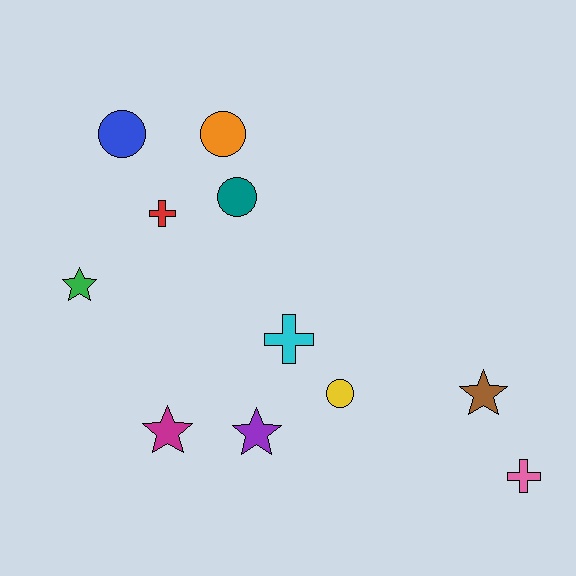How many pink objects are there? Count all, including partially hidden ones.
There is 1 pink object.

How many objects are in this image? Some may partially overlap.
There are 11 objects.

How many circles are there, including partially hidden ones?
There are 4 circles.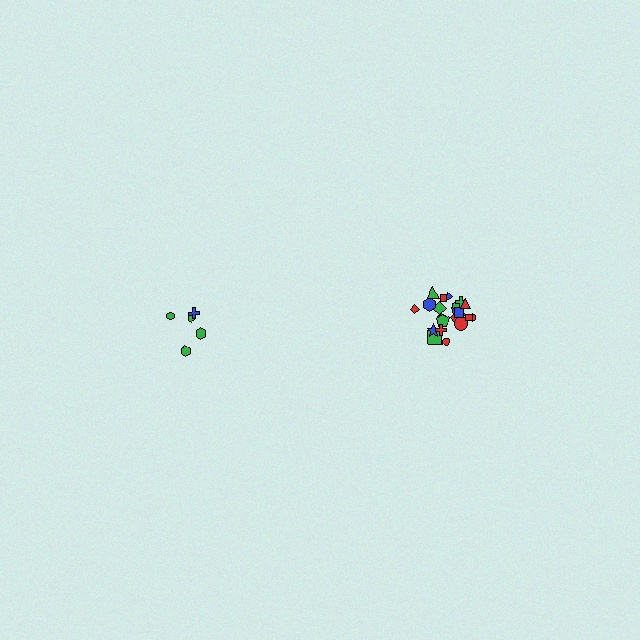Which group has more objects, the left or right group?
The right group.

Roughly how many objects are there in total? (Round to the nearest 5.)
Roughly 25 objects in total.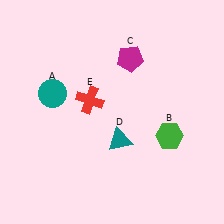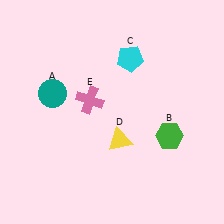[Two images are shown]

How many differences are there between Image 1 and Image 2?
There are 3 differences between the two images.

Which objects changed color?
C changed from magenta to cyan. D changed from teal to yellow. E changed from red to pink.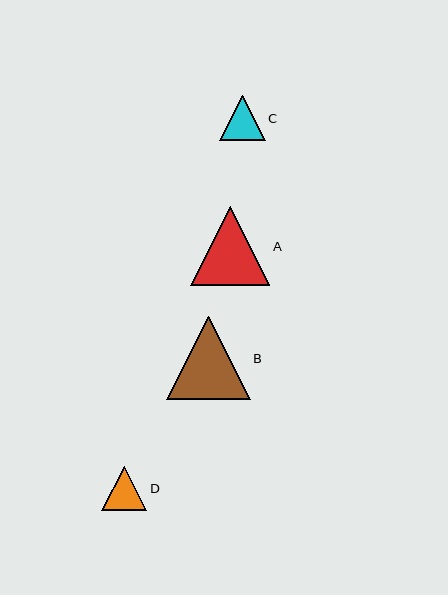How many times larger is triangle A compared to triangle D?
Triangle A is approximately 1.8 times the size of triangle D.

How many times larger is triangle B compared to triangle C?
Triangle B is approximately 1.8 times the size of triangle C.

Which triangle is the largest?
Triangle B is the largest with a size of approximately 84 pixels.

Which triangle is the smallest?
Triangle D is the smallest with a size of approximately 45 pixels.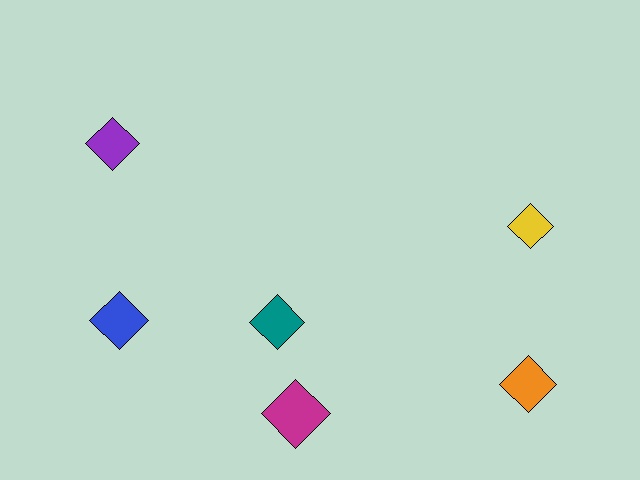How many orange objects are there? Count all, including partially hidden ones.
There is 1 orange object.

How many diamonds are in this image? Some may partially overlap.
There are 6 diamonds.